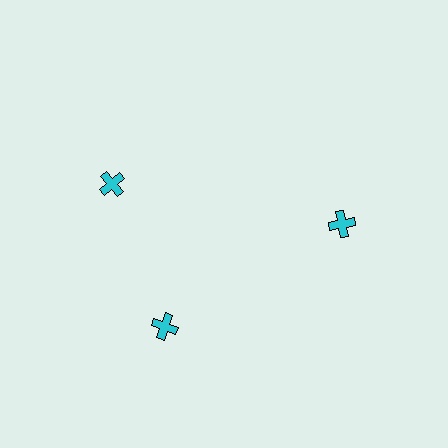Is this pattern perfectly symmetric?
No. The 3 cyan crosses are arranged in a ring, but one element near the 11 o'clock position is rotated out of alignment along the ring, breaking the 3-fold rotational symmetry.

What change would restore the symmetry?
The symmetry would be restored by rotating it back into even spacing with its neighbors so that all 3 crosses sit at equal angles and equal distance from the center.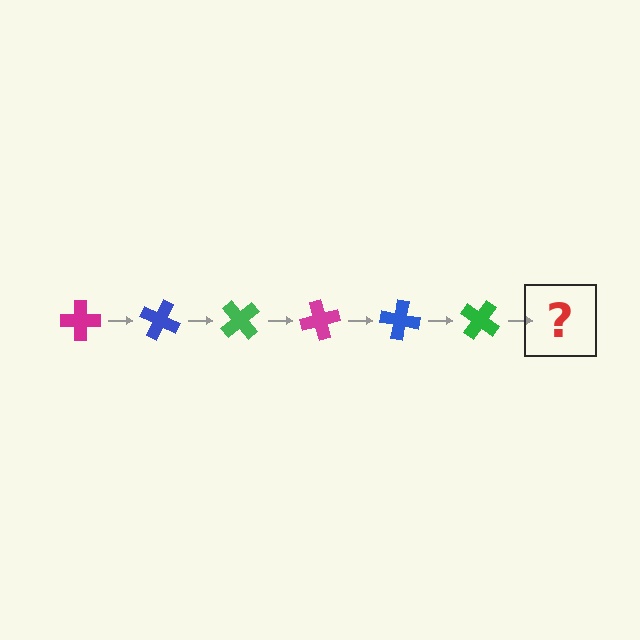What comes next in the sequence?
The next element should be a magenta cross, rotated 150 degrees from the start.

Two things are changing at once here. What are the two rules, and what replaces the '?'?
The two rules are that it rotates 25 degrees each step and the color cycles through magenta, blue, and green. The '?' should be a magenta cross, rotated 150 degrees from the start.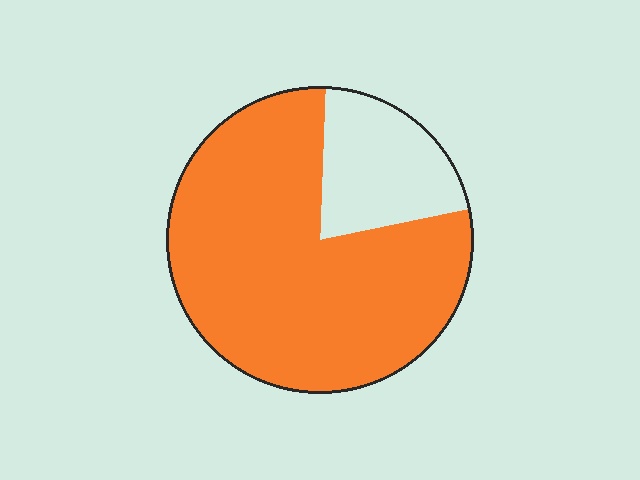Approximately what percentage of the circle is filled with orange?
Approximately 80%.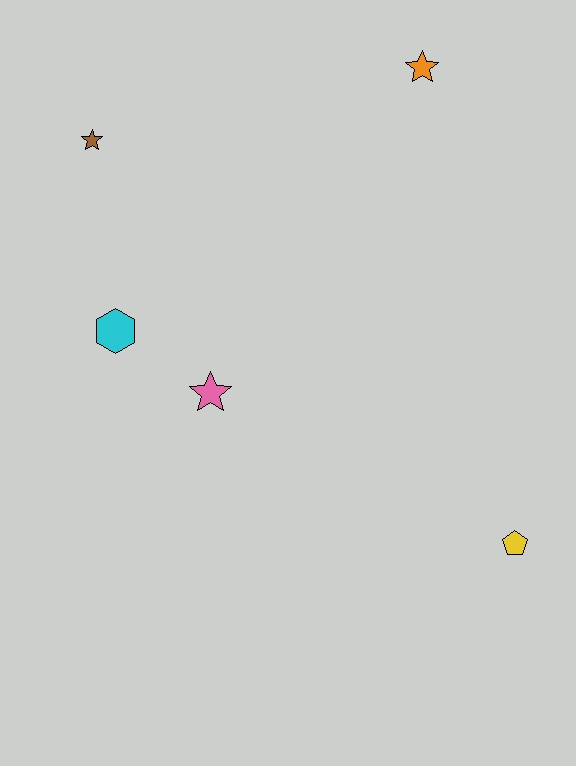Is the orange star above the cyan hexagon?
Yes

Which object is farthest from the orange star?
The yellow pentagon is farthest from the orange star.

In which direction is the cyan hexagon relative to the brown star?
The cyan hexagon is below the brown star.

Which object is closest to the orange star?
The brown star is closest to the orange star.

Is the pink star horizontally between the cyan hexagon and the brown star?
No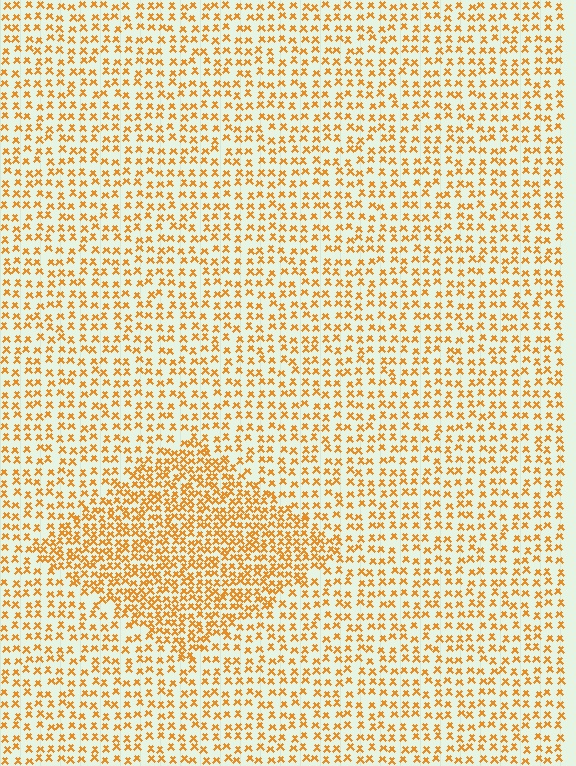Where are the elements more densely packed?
The elements are more densely packed inside the diamond boundary.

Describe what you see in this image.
The image contains small orange elements arranged at two different densities. A diamond-shaped region is visible where the elements are more densely packed than the surrounding area.